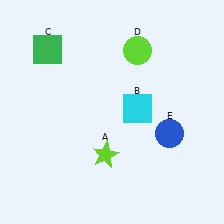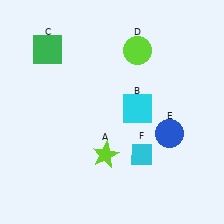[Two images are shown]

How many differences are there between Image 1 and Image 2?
There is 1 difference between the two images.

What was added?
A cyan diamond (F) was added in Image 2.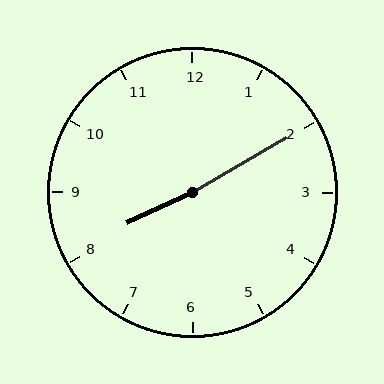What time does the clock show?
8:10.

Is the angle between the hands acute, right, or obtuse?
It is obtuse.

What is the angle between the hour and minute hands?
Approximately 175 degrees.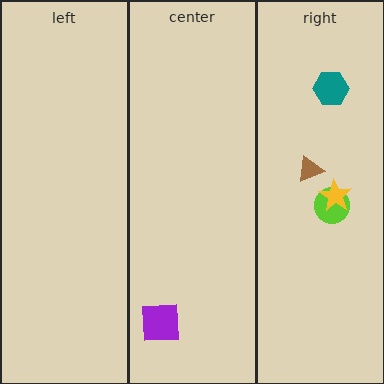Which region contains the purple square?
The center region.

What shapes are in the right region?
The brown triangle, the lime circle, the teal hexagon, the yellow star.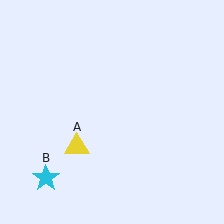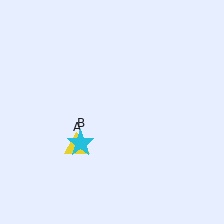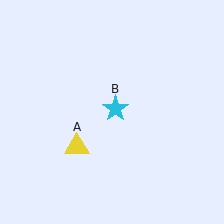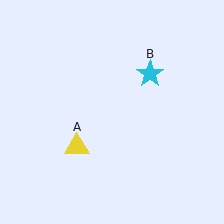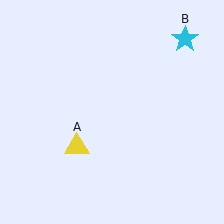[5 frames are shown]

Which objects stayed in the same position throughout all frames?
Yellow triangle (object A) remained stationary.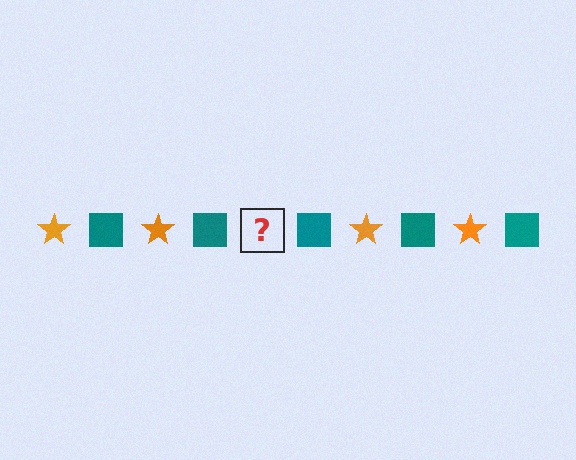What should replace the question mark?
The question mark should be replaced with an orange star.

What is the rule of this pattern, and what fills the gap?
The rule is that the pattern alternates between orange star and teal square. The gap should be filled with an orange star.